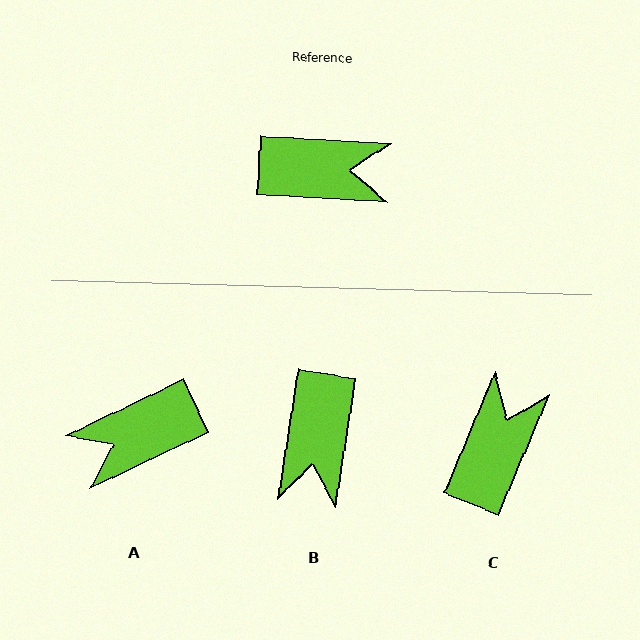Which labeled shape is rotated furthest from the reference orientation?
A, about 151 degrees away.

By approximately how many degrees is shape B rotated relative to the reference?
Approximately 96 degrees clockwise.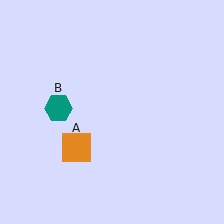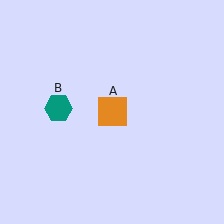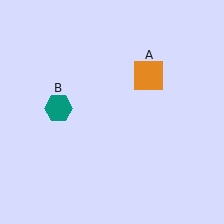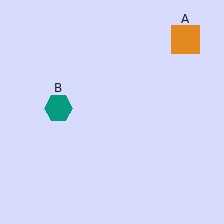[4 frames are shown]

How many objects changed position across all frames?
1 object changed position: orange square (object A).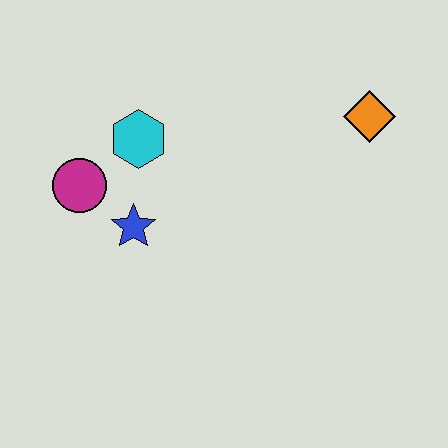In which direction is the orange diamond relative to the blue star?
The orange diamond is to the right of the blue star.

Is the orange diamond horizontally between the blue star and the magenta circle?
No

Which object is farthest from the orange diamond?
The magenta circle is farthest from the orange diamond.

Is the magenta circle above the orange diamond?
No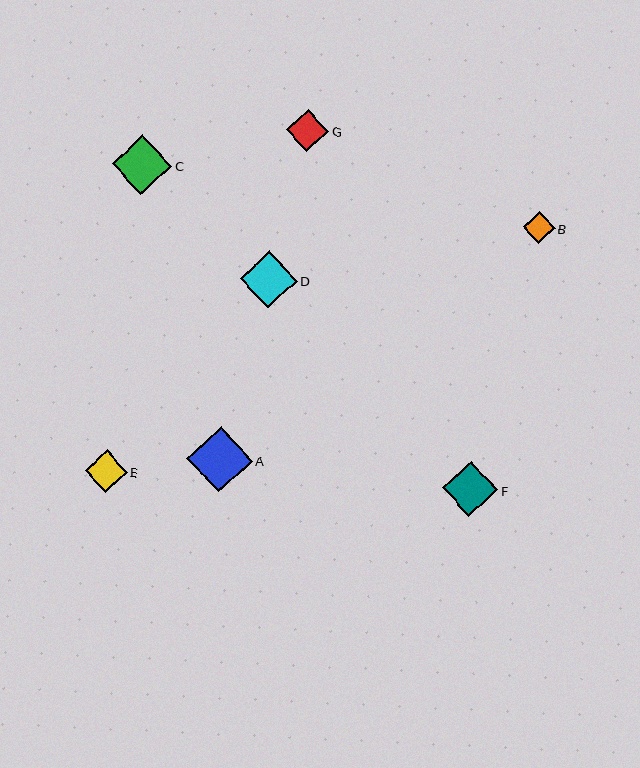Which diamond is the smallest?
Diamond B is the smallest with a size of approximately 32 pixels.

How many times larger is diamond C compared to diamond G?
Diamond C is approximately 1.4 times the size of diamond G.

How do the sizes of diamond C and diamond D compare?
Diamond C and diamond D are approximately the same size.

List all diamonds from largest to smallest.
From largest to smallest: A, C, D, F, E, G, B.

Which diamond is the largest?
Diamond A is the largest with a size of approximately 65 pixels.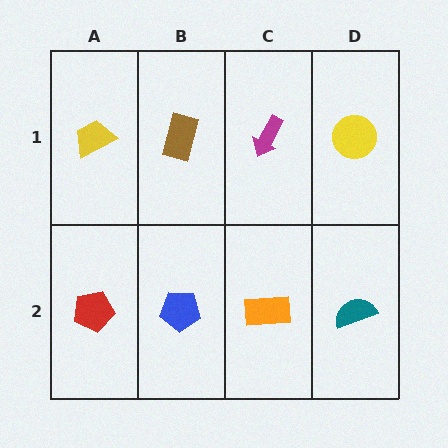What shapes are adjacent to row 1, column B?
A blue pentagon (row 2, column B), a yellow trapezoid (row 1, column A), a magenta arrow (row 1, column C).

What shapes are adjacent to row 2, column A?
A yellow trapezoid (row 1, column A), a blue pentagon (row 2, column B).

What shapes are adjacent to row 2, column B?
A brown rectangle (row 1, column B), a red pentagon (row 2, column A), an orange rectangle (row 2, column C).